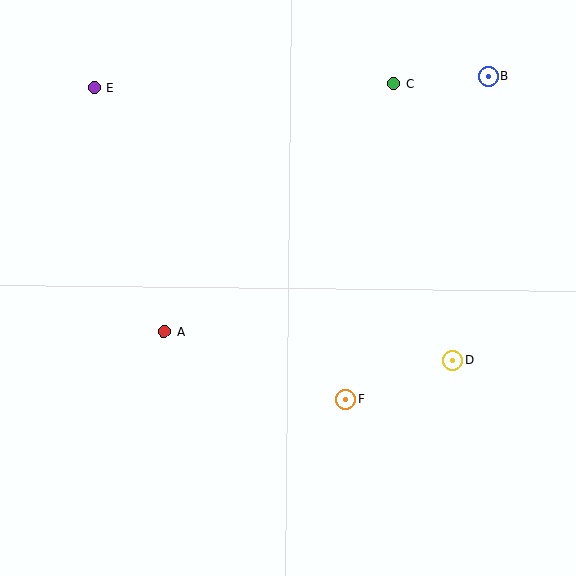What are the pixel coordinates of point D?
Point D is at (453, 360).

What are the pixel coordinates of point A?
Point A is at (164, 332).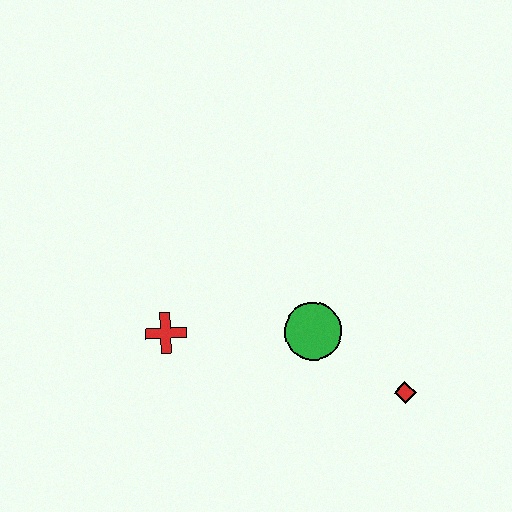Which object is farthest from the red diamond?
The red cross is farthest from the red diamond.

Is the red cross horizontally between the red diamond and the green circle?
No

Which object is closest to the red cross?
The green circle is closest to the red cross.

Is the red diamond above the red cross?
No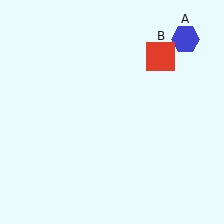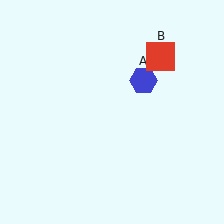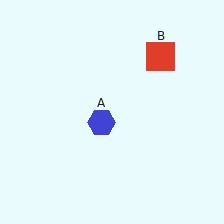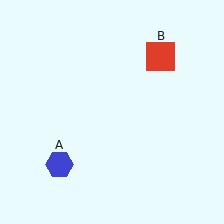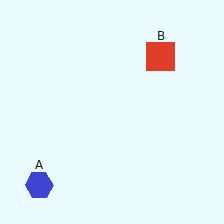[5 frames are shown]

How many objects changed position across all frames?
1 object changed position: blue hexagon (object A).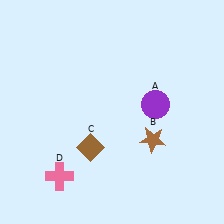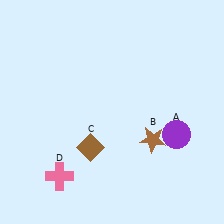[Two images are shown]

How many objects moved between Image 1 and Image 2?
1 object moved between the two images.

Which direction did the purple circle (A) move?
The purple circle (A) moved down.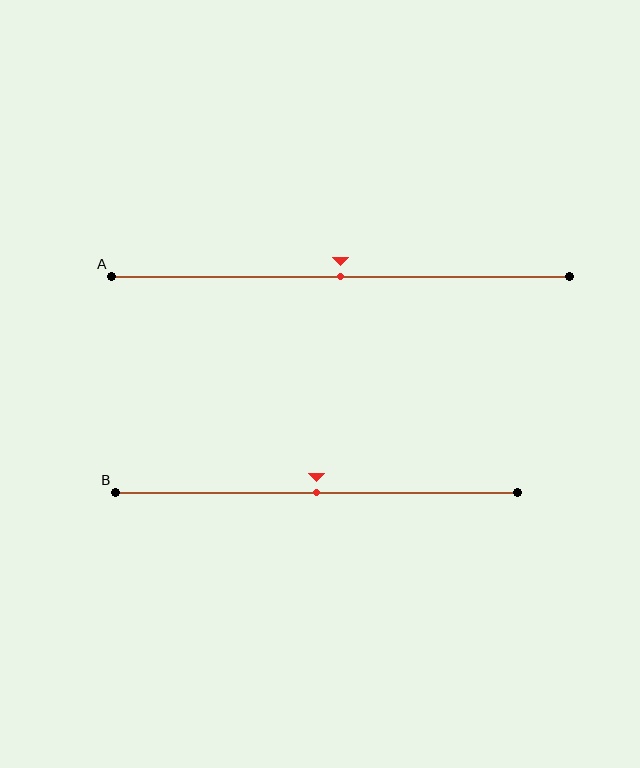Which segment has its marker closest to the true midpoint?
Segment A has its marker closest to the true midpoint.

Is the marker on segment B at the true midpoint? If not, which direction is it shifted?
Yes, the marker on segment B is at the true midpoint.